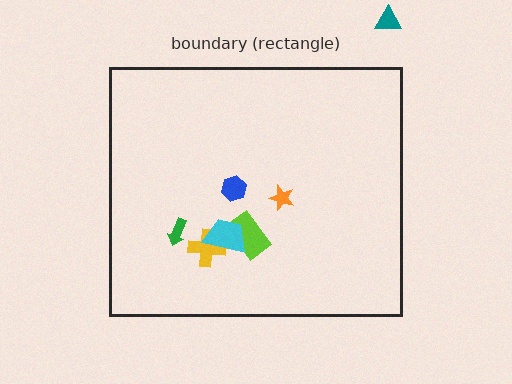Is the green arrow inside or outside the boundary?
Inside.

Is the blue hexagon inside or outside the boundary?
Inside.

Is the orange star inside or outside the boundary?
Inside.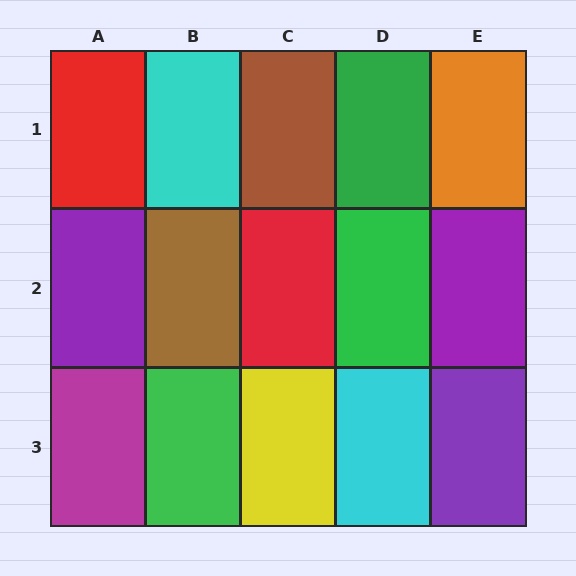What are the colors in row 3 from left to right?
Magenta, green, yellow, cyan, purple.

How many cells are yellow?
1 cell is yellow.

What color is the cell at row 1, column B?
Cyan.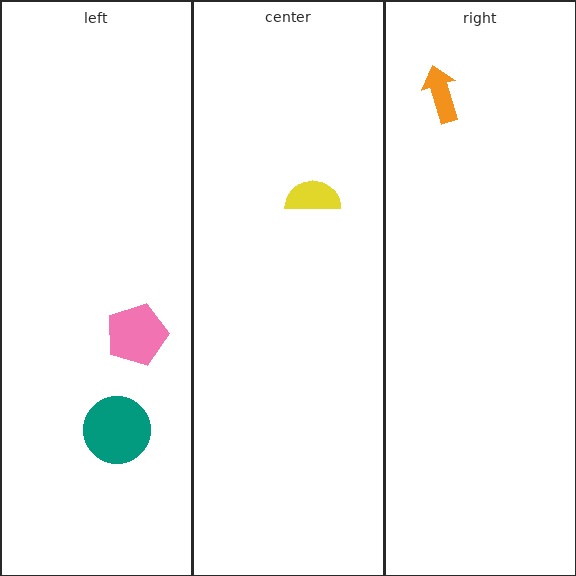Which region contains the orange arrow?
The right region.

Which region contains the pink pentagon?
The left region.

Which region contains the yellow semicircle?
The center region.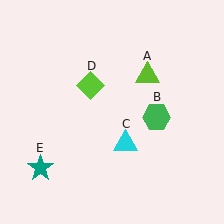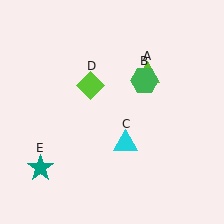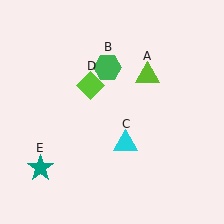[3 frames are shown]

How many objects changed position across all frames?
1 object changed position: green hexagon (object B).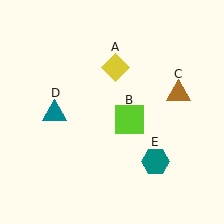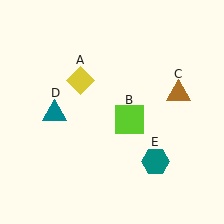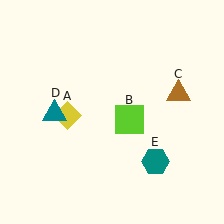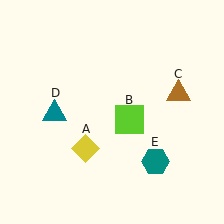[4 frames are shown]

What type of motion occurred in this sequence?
The yellow diamond (object A) rotated counterclockwise around the center of the scene.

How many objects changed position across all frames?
1 object changed position: yellow diamond (object A).